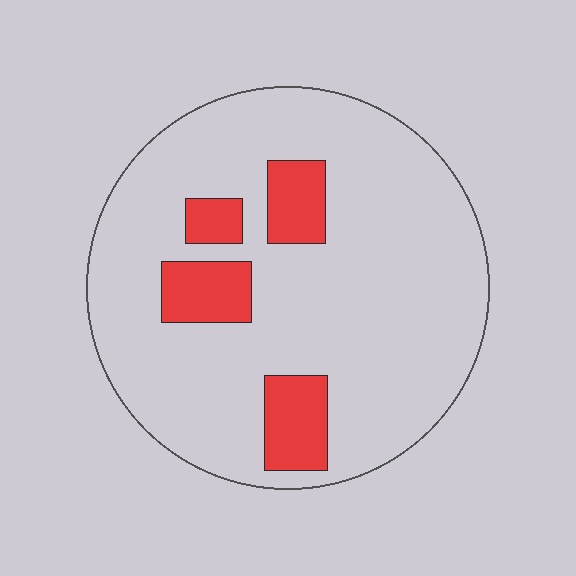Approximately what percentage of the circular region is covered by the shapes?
Approximately 15%.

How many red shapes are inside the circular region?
4.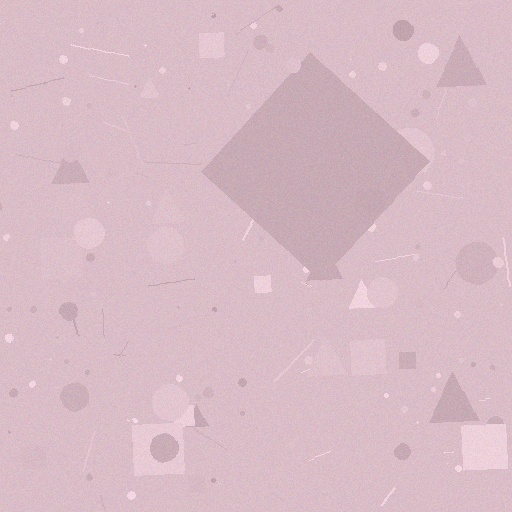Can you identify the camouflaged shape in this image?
The camouflaged shape is a diamond.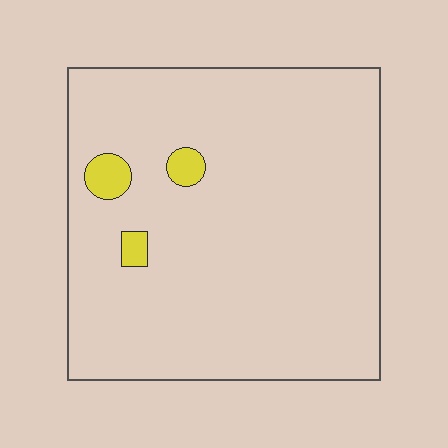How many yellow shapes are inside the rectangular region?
3.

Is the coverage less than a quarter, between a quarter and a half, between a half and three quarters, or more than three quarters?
Less than a quarter.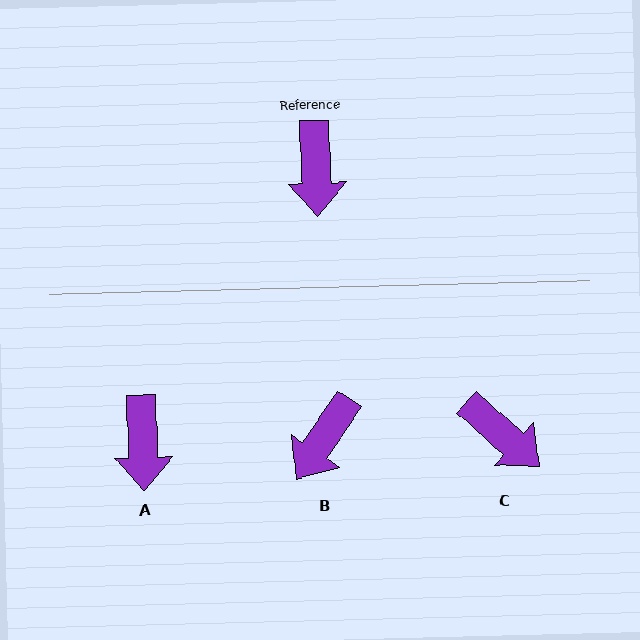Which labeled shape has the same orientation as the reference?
A.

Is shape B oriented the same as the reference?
No, it is off by about 36 degrees.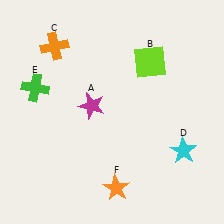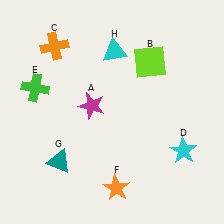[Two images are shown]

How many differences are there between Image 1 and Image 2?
There are 2 differences between the two images.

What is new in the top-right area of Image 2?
A cyan triangle (H) was added in the top-right area of Image 2.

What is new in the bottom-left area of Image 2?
A teal triangle (G) was added in the bottom-left area of Image 2.